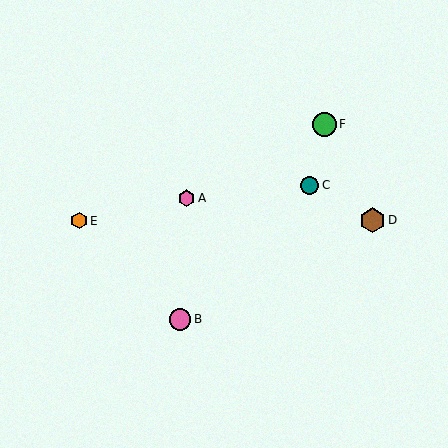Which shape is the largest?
The brown hexagon (labeled D) is the largest.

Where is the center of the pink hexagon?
The center of the pink hexagon is at (186, 198).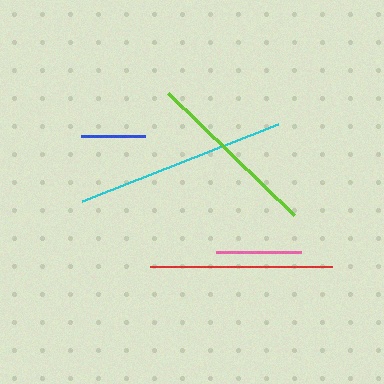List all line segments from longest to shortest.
From longest to shortest: cyan, red, lime, pink, blue.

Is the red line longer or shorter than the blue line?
The red line is longer than the blue line.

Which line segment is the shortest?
The blue line is the shortest at approximately 64 pixels.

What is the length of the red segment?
The red segment is approximately 182 pixels long.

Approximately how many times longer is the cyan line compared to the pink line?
The cyan line is approximately 2.5 times the length of the pink line.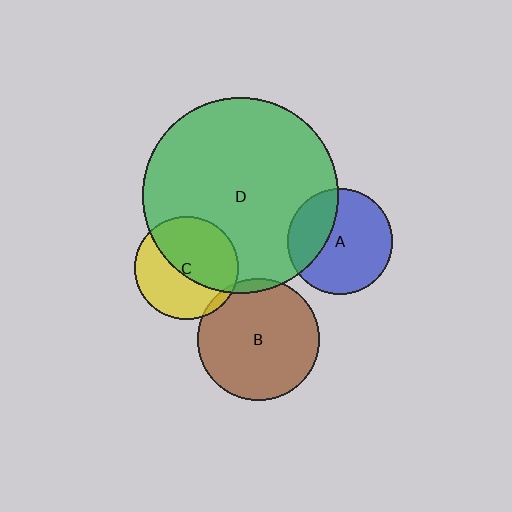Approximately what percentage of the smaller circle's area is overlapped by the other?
Approximately 30%.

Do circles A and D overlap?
Yes.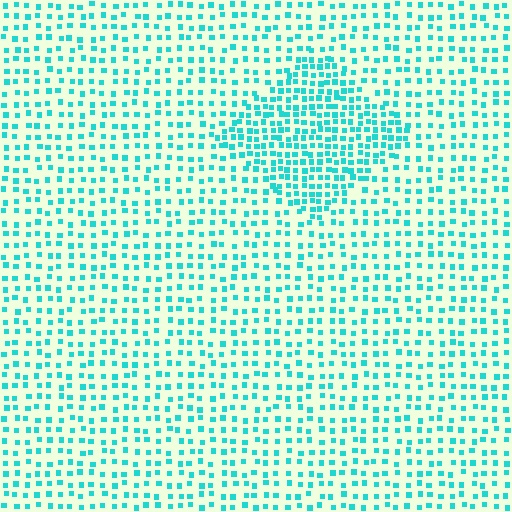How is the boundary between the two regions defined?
The boundary is defined by a change in element density (approximately 1.9x ratio). All elements are the same color, size, and shape.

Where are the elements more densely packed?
The elements are more densely packed inside the diamond boundary.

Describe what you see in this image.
The image contains small cyan elements arranged at two different densities. A diamond-shaped region is visible where the elements are more densely packed than the surrounding area.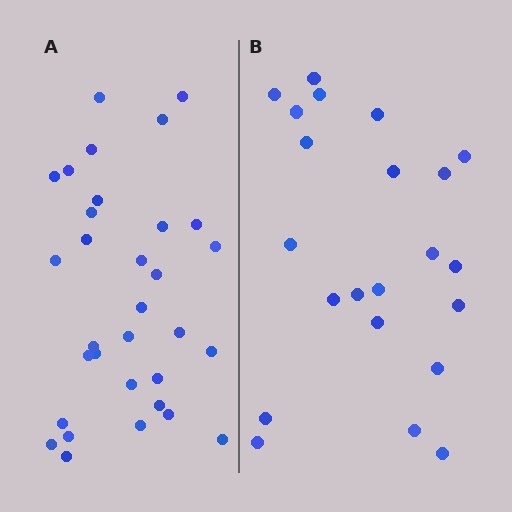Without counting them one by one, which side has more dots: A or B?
Region A (the left region) has more dots.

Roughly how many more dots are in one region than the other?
Region A has roughly 10 or so more dots than region B.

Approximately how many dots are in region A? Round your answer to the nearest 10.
About 30 dots. (The exact count is 32, which rounds to 30.)